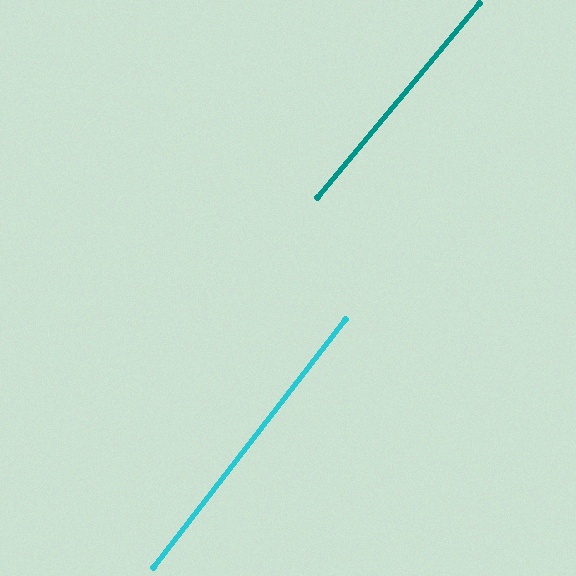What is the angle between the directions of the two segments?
Approximately 2 degrees.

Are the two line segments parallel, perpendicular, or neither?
Parallel — their directions differ by only 2.0°.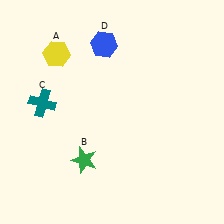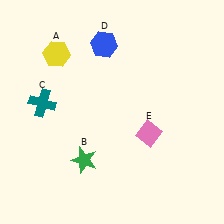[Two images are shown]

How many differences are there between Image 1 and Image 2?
There is 1 difference between the two images.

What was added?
A pink diamond (E) was added in Image 2.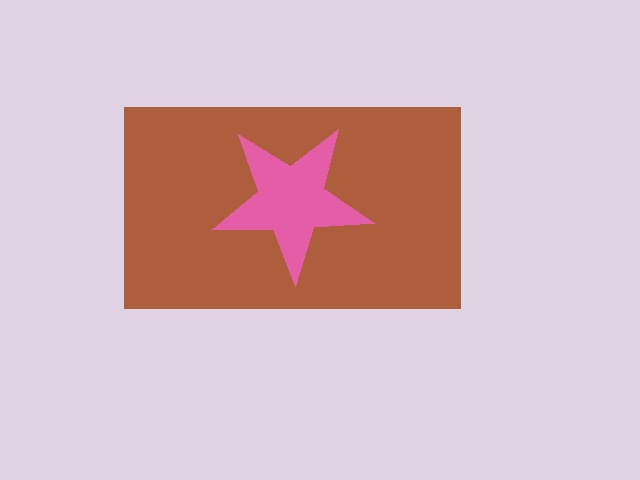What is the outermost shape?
The brown rectangle.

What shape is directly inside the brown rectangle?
The pink star.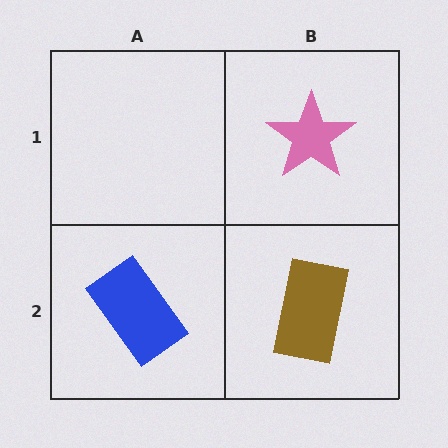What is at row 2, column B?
A brown rectangle.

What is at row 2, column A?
A blue rectangle.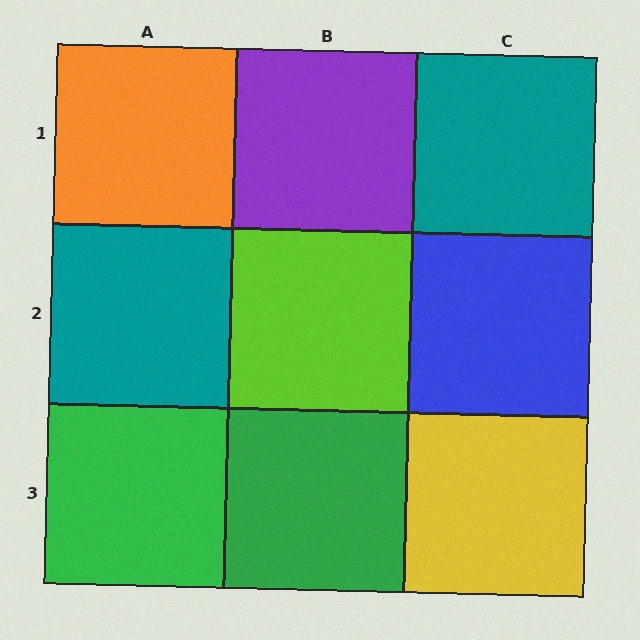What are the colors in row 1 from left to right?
Orange, purple, teal.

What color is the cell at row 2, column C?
Blue.